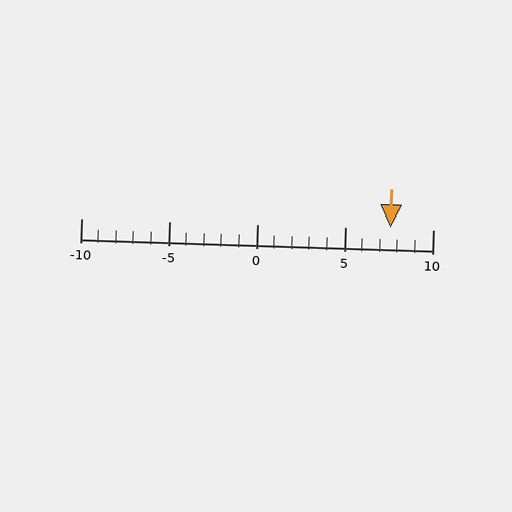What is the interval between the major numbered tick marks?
The major tick marks are spaced 5 units apart.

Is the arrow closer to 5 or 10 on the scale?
The arrow is closer to 10.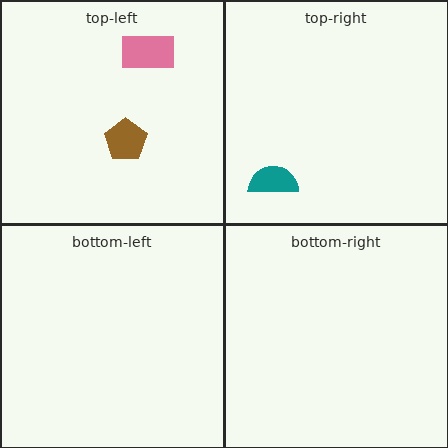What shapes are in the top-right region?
The teal semicircle.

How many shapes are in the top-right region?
1.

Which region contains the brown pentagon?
The top-left region.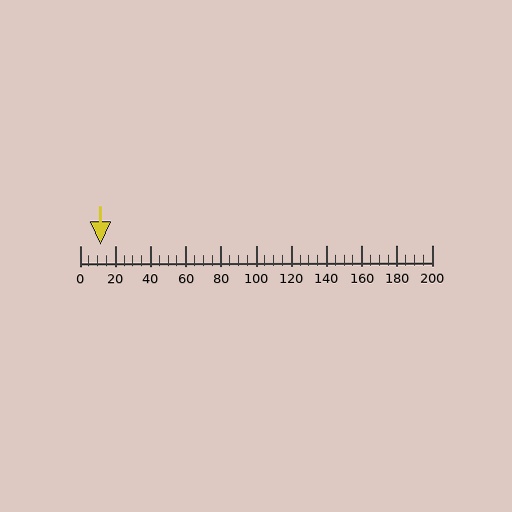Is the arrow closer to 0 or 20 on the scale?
The arrow is closer to 20.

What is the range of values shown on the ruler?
The ruler shows values from 0 to 200.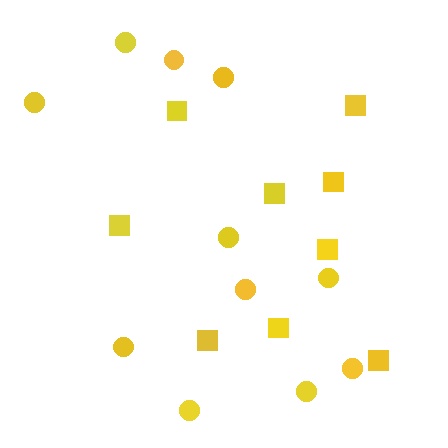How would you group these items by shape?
There are 2 groups: one group of circles (11) and one group of squares (9).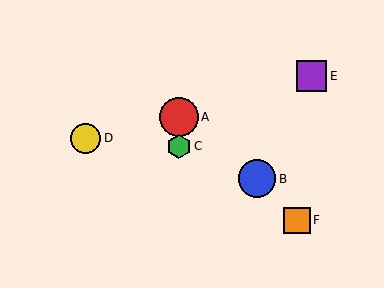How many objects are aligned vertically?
2 objects (A, C) are aligned vertically.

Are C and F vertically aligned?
No, C is at x≈179 and F is at x≈297.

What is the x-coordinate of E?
Object E is at x≈312.